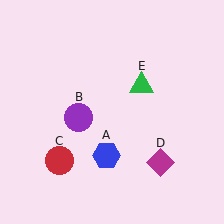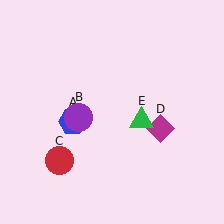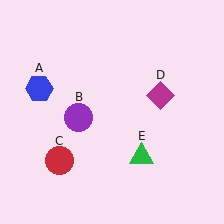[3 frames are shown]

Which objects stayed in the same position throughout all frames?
Purple circle (object B) and red circle (object C) remained stationary.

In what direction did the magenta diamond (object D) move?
The magenta diamond (object D) moved up.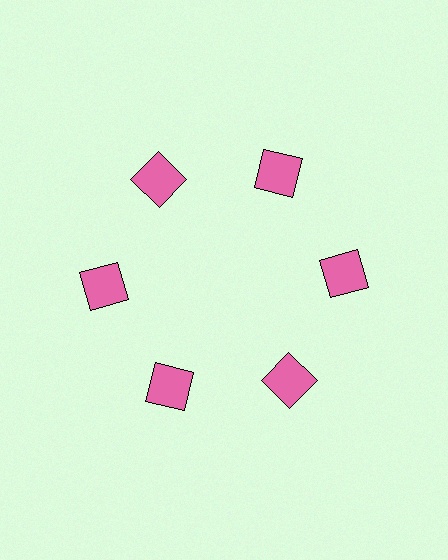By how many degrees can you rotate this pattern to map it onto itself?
The pattern maps onto itself every 60 degrees of rotation.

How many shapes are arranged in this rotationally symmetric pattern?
There are 6 shapes, arranged in 6 groups of 1.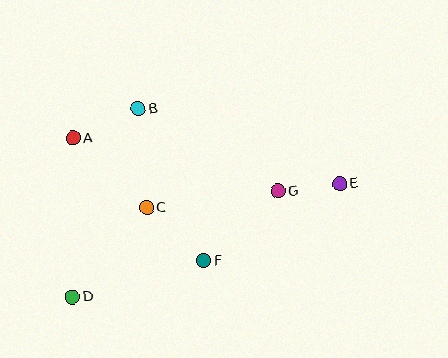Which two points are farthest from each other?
Points D and E are farthest from each other.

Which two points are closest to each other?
Points E and G are closest to each other.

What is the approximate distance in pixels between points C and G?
The distance between C and G is approximately 132 pixels.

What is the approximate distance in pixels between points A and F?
The distance between A and F is approximately 179 pixels.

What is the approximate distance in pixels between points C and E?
The distance between C and E is approximately 195 pixels.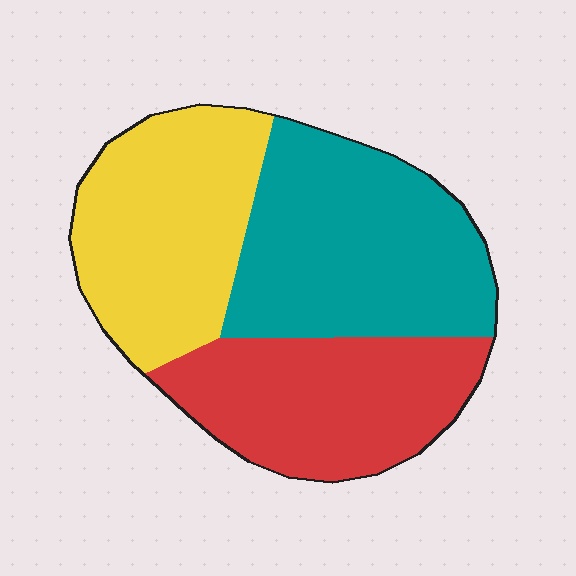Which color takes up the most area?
Teal, at roughly 40%.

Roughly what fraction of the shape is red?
Red covers about 30% of the shape.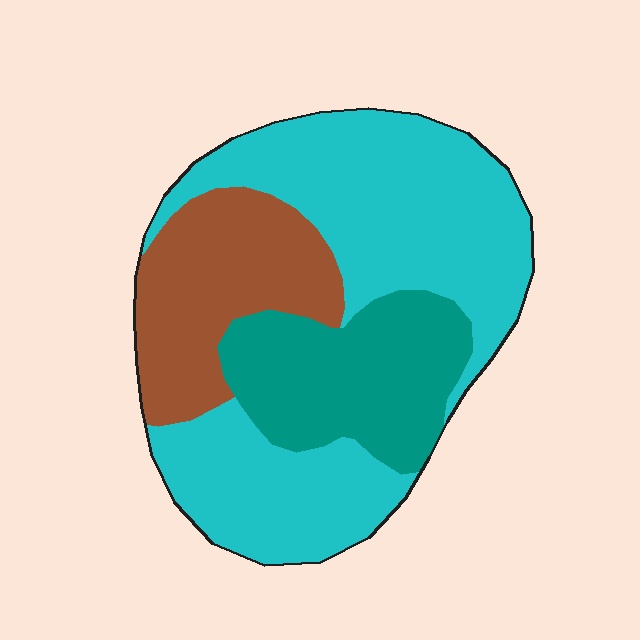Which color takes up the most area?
Cyan, at roughly 55%.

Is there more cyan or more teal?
Cyan.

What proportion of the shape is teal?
Teal takes up about one quarter (1/4) of the shape.